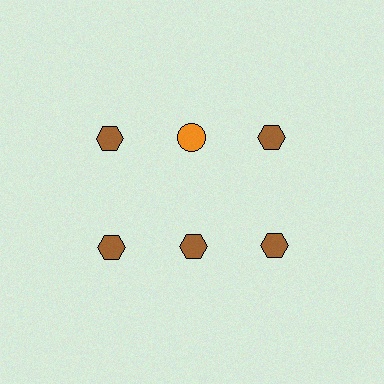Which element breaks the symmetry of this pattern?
The orange circle in the top row, second from left column breaks the symmetry. All other shapes are brown hexagons.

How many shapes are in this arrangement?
There are 6 shapes arranged in a grid pattern.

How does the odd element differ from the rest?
It differs in both color (orange instead of brown) and shape (circle instead of hexagon).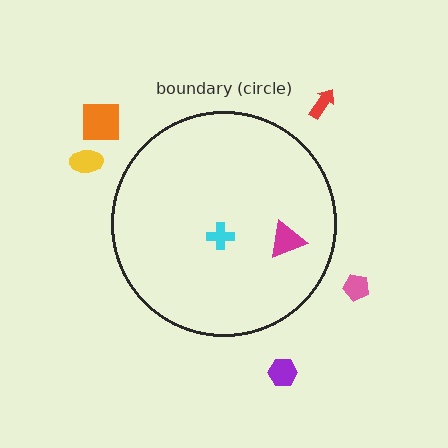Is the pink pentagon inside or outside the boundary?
Outside.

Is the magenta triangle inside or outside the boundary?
Inside.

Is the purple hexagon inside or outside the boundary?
Outside.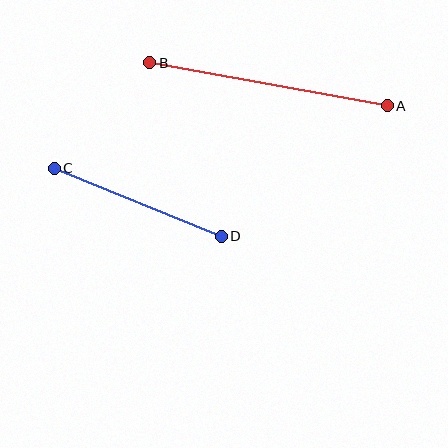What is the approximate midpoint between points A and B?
The midpoint is at approximately (269, 84) pixels.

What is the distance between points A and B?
The distance is approximately 241 pixels.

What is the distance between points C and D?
The distance is approximately 181 pixels.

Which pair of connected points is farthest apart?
Points A and B are farthest apart.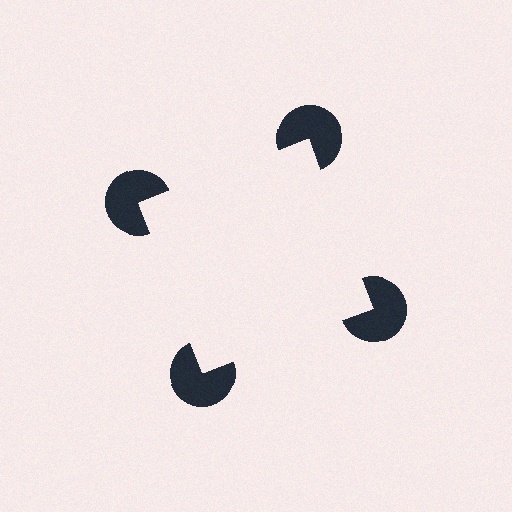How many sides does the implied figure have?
4 sides.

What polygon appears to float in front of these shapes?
An illusory square — its edges are inferred from the aligned wedge cuts in the pac-man discs, not physically drawn.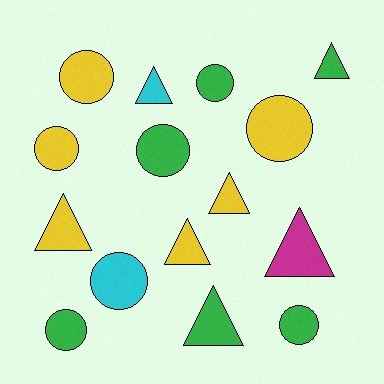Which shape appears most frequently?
Circle, with 8 objects.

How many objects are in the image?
There are 15 objects.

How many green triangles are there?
There are 2 green triangles.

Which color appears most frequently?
Green, with 6 objects.